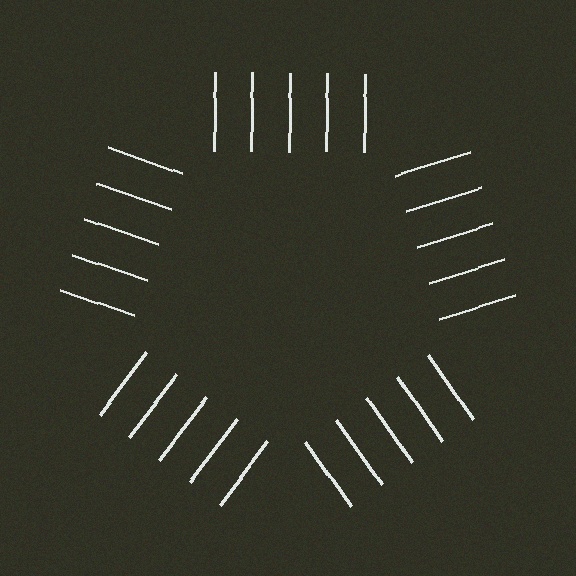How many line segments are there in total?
25 — 5 along each of the 5 edges.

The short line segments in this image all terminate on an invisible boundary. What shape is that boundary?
An illusory pentagon — the line segments terminate on its edges but no continuous stroke is drawn.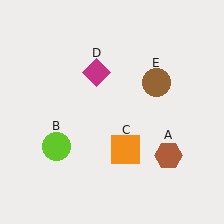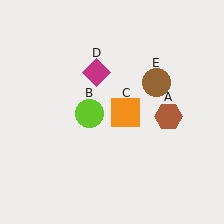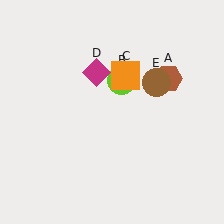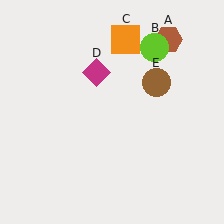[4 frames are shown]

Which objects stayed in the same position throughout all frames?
Magenta diamond (object D) and brown circle (object E) remained stationary.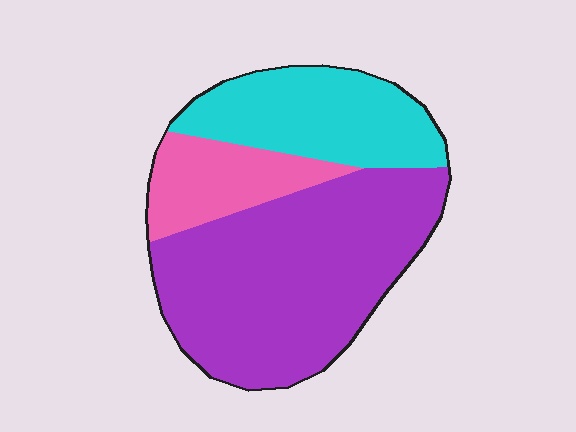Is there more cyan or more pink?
Cyan.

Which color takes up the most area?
Purple, at roughly 55%.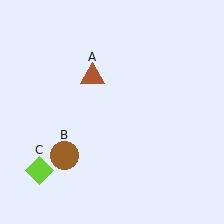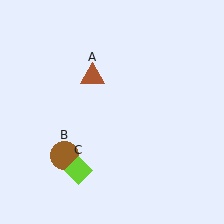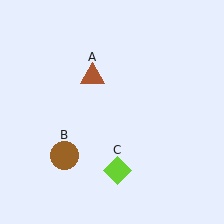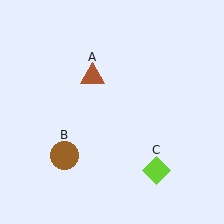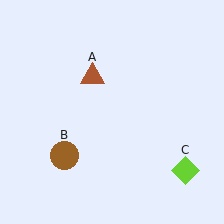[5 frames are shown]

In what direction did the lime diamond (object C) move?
The lime diamond (object C) moved right.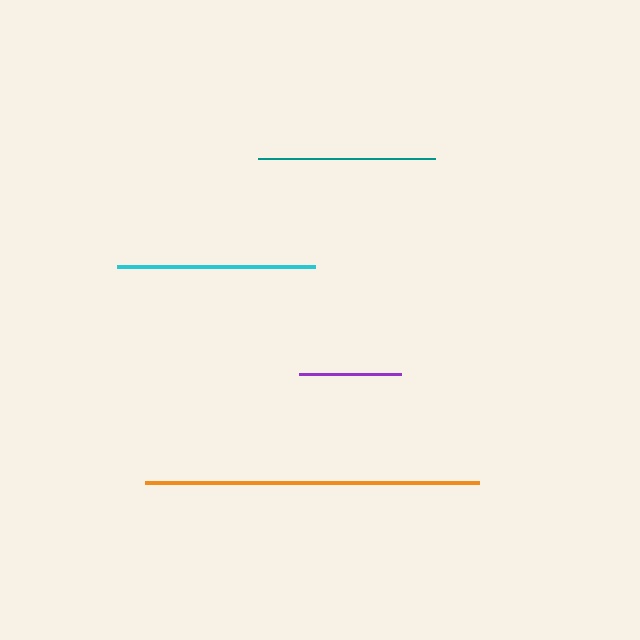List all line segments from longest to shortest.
From longest to shortest: orange, cyan, teal, purple.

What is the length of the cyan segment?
The cyan segment is approximately 198 pixels long.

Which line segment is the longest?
The orange line is the longest at approximately 334 pixels.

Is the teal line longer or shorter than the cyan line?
The cyan line is longer than the teal line.